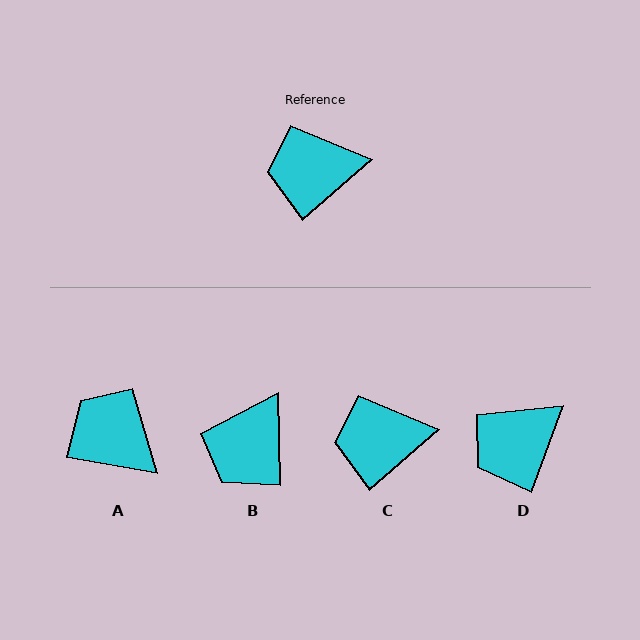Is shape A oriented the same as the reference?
No, it is off by about 51 degrees.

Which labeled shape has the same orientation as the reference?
C.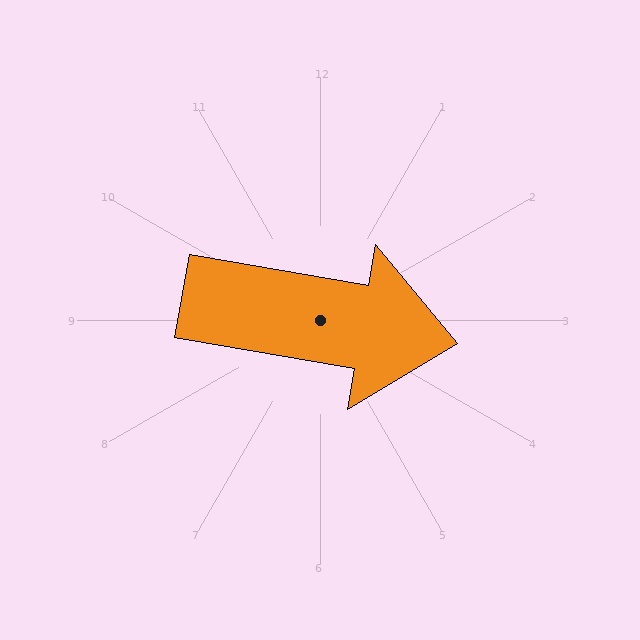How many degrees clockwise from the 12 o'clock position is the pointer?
Approximately 100 degrees.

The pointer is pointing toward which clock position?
Roughly 3 o'clock.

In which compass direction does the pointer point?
East.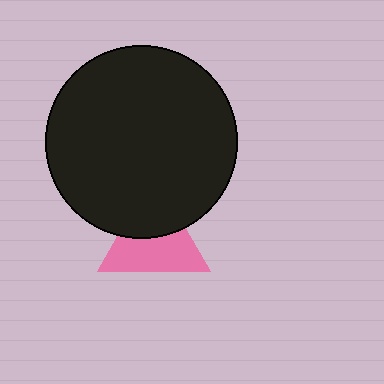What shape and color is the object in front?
The object in front is a black circle.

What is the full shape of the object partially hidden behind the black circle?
The partially hidden object is a pink triangle.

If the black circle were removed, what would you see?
You would see the complete pink triangle.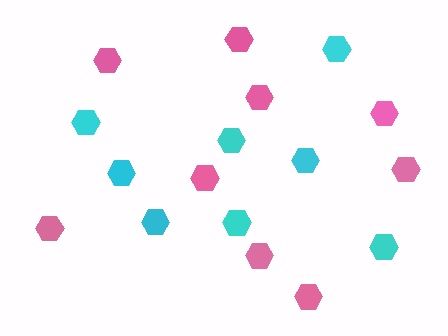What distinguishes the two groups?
There are 2 groups: one group of cyan hexagons (8) and one group of pink hexagons (9).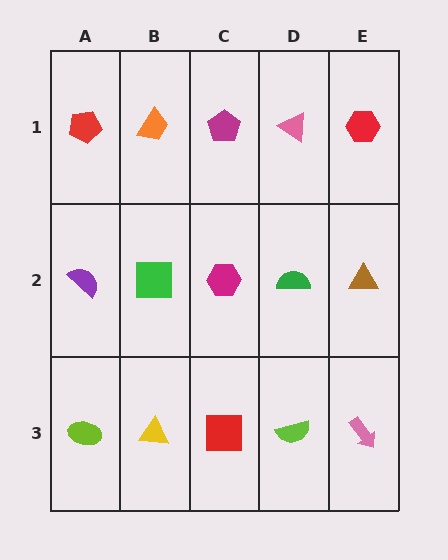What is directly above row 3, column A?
A purple semicircle.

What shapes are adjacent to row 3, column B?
A green square (row 2, column B), a lime ellipse (row 3, column A), a red square (row 3, column C).